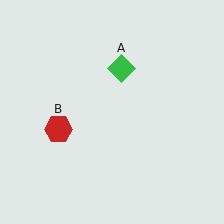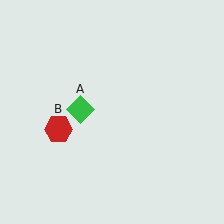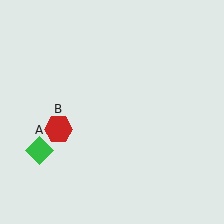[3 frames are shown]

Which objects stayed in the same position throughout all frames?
Red hexagon (object B) remained stationary.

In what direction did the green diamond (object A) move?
The green diamond (object A) moved down and to the left.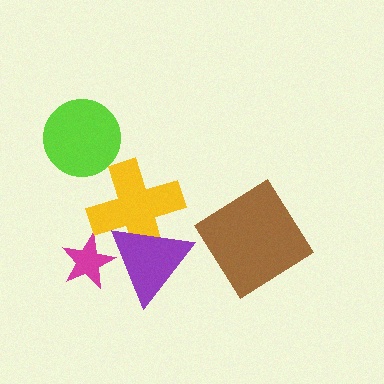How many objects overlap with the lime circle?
0 objects overlap with the lime circle.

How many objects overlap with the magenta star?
1 object overlaps with the magenta star.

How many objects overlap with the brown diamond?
0 objects overlap with the brown diamond.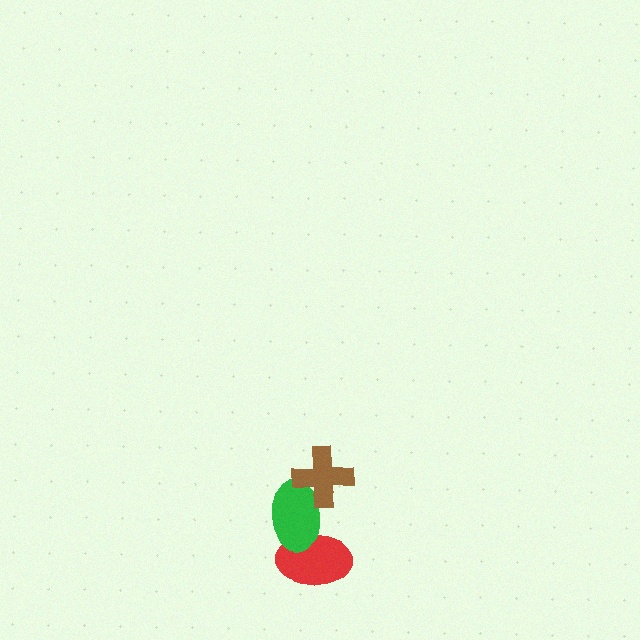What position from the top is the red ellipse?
The red ellipse is 3rd from the top.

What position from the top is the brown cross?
The brown cross is 1st from the top.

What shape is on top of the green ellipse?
The brown cross is on top of the green ellipse.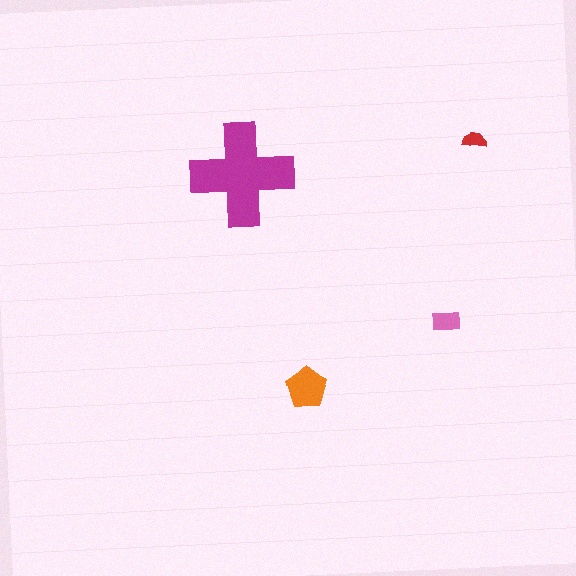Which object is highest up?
The red semicircle is topmost.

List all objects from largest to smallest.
The magenta cross, the orange pentagon, the pink rectangle, the red semicircle.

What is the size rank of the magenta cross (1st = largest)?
1st.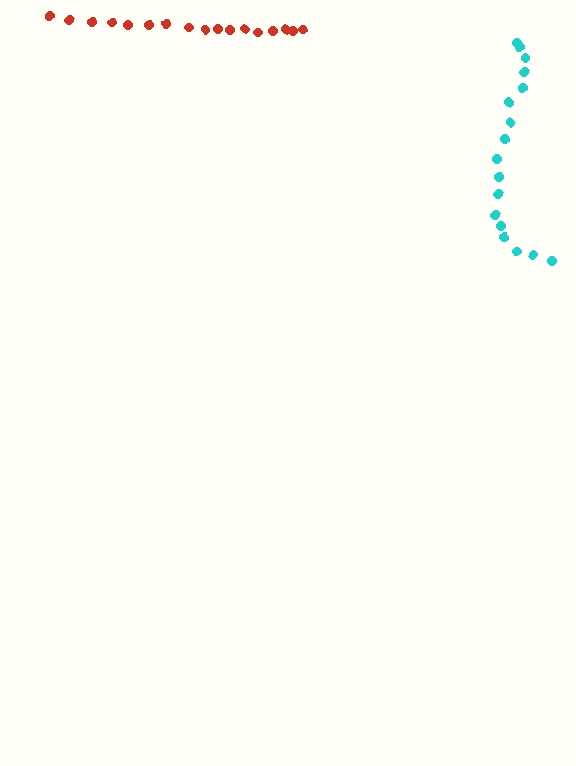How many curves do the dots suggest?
There are 2 distinct paths.